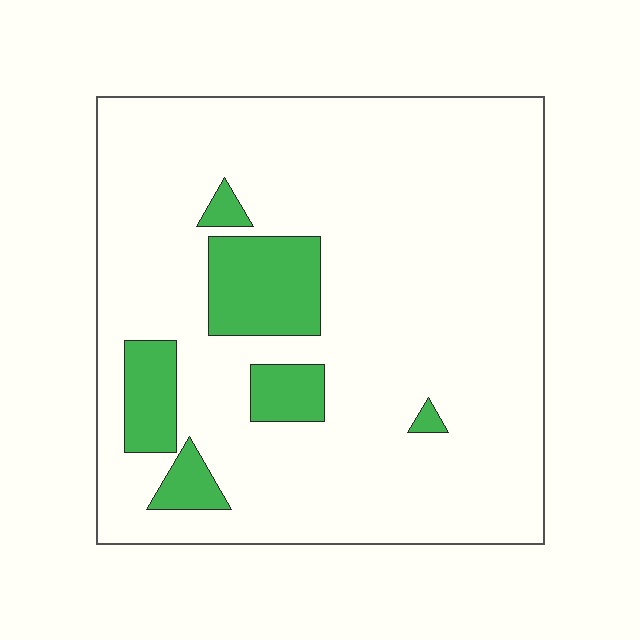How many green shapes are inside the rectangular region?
6.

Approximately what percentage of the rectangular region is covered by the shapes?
Approximately 15%.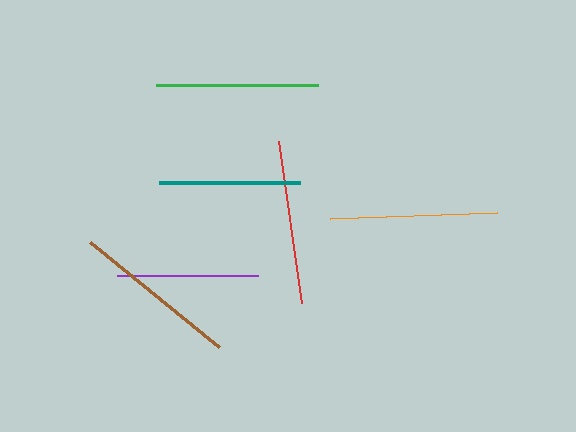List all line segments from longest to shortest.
From longest to shortest: orange, brown, red, green, teal, purple.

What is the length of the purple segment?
The purple segment is approximately 141 pixels long.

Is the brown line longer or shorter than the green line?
The brown line is longer than the green line.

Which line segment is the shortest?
The purple line is the shortest at approximately 141 pixels.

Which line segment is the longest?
The orange line is the longest at approximately 167 pixels.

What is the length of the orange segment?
The orange segment is approximately 167 pixels long.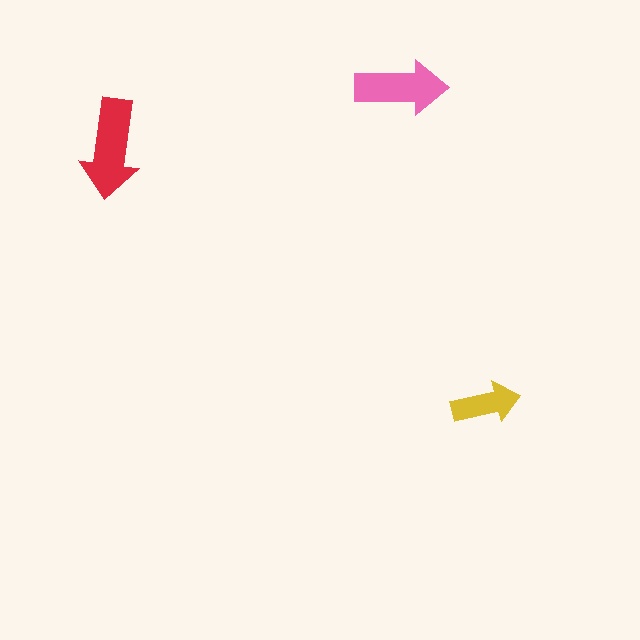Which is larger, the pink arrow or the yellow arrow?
The pink one.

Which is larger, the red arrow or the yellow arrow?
The red one.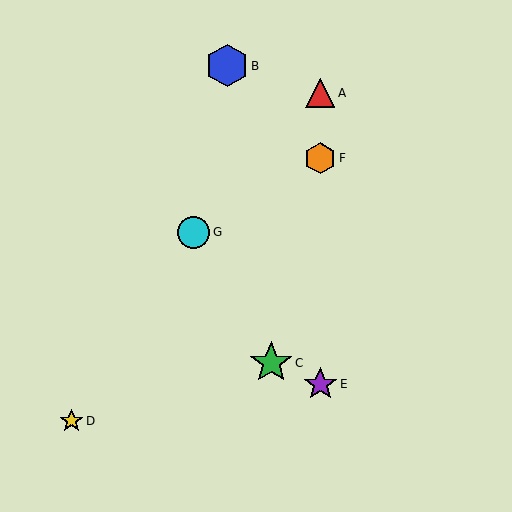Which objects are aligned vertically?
Objects A, E, F are aligned vertically.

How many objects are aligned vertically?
3 objects (A, E, F) are aligned vertically.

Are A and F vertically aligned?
Yes, both are at x≈320.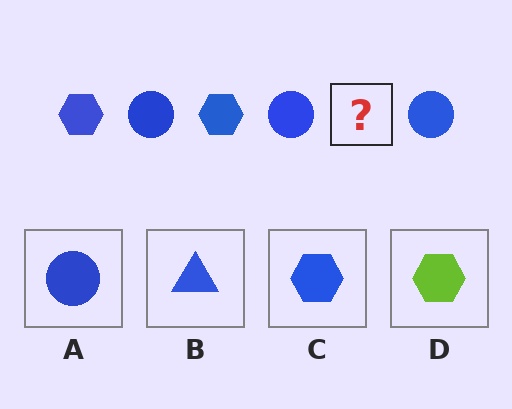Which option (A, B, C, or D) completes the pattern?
C.